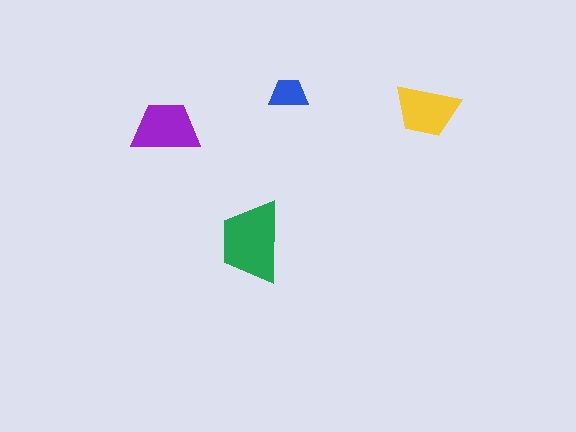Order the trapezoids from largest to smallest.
the green one, the purple one, the yellow one, the blue one.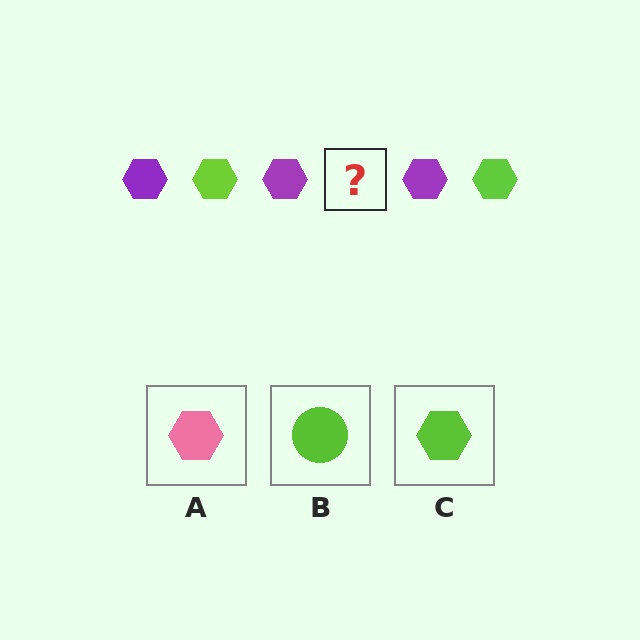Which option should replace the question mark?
Option C.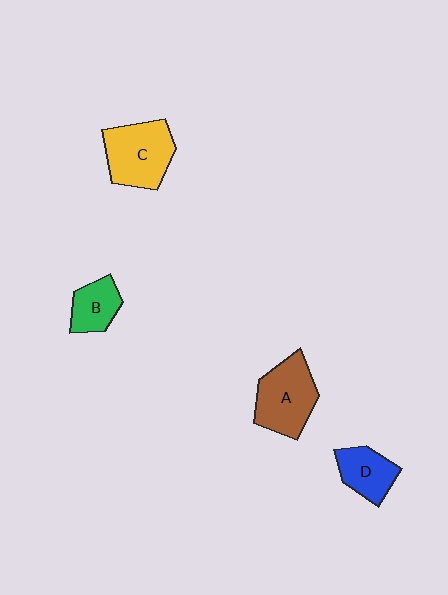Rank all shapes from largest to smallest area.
From largest to smallest: C (yellow), A (brown), D (blue), B (green).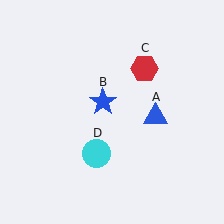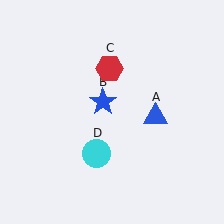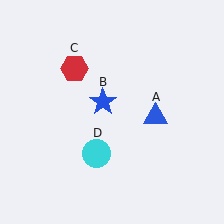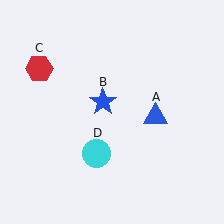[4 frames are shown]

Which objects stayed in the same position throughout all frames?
Blue triangle (object A) and blue star (object B) and cyan circle (object D) remained stationary.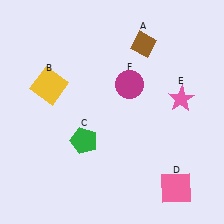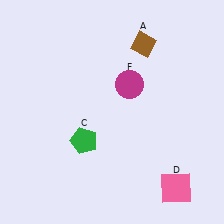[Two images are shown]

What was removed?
The yellow square (B), the pink star (E) were removed in Image 2.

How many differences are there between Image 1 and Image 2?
There are 2 differences between the two images.